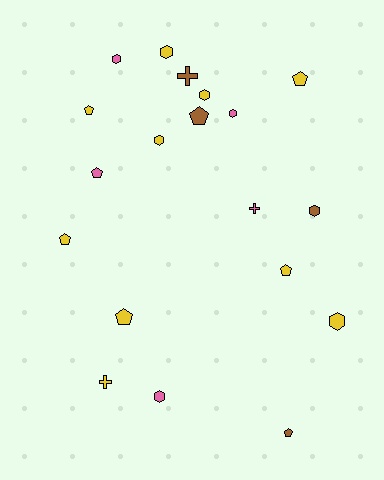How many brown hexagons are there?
There is 1 brown hexagon.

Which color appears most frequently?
Yellow, with 10 objects.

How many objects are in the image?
There are 19 objects.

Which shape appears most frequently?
Pentagon, with 8 objects.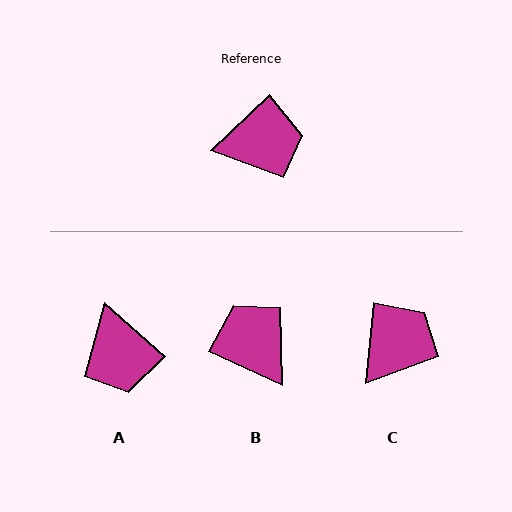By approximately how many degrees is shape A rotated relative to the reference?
Approximately 85 degrees clockwise.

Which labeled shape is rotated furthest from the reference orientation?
B, about 112 degrees away.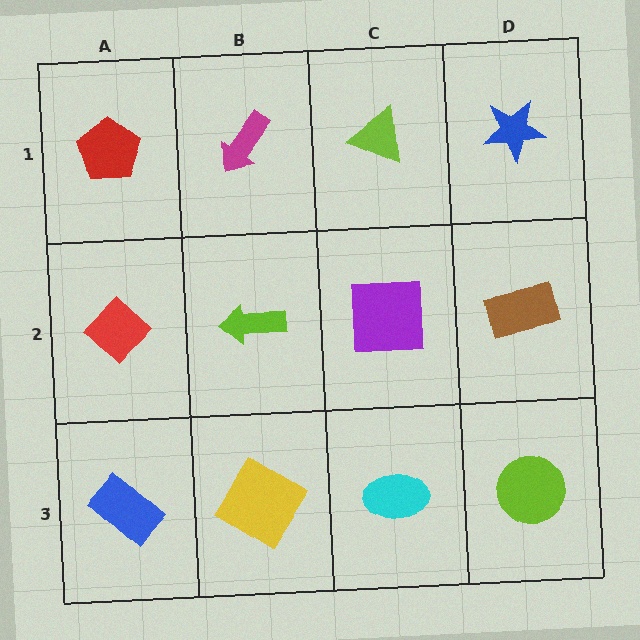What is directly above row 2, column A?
A red pentagon.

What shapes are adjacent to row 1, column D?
A brown rectangle (row 2, column D), a lime triangle (row 1, column C).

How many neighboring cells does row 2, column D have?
3.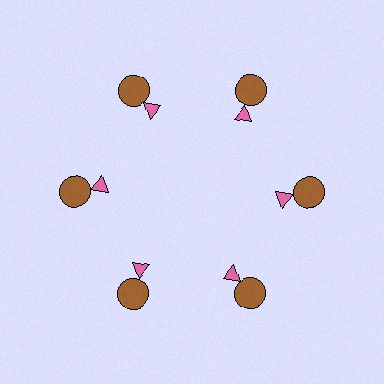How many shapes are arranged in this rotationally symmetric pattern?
There are 12 shapes, arranged in 6 groups of 2.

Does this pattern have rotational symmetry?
Yes, this pattern has 6-fold rotational symmetry. It looks the same after rotating 60 degrees around the center.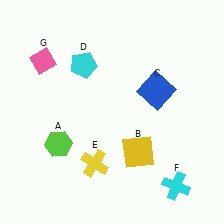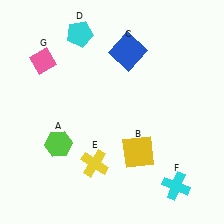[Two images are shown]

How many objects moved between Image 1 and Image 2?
2 objects moved between the two images.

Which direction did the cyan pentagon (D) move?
The cyan pentagon (D) moved up.